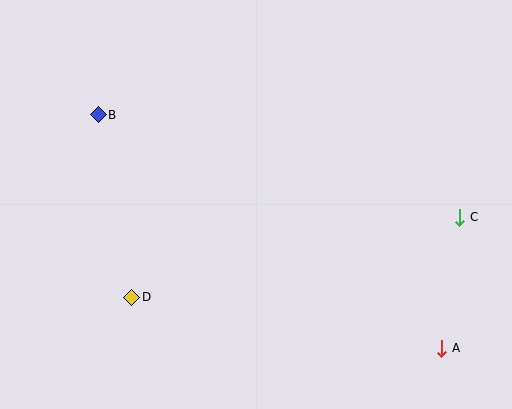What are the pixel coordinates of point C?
Point C is at (460, 217).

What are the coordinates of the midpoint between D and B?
The midpoint between D and B is at (115, 206).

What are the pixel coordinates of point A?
Point A is at (442, 348).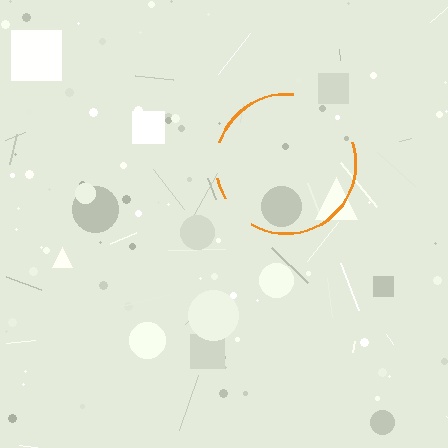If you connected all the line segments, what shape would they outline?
They would outline a circle.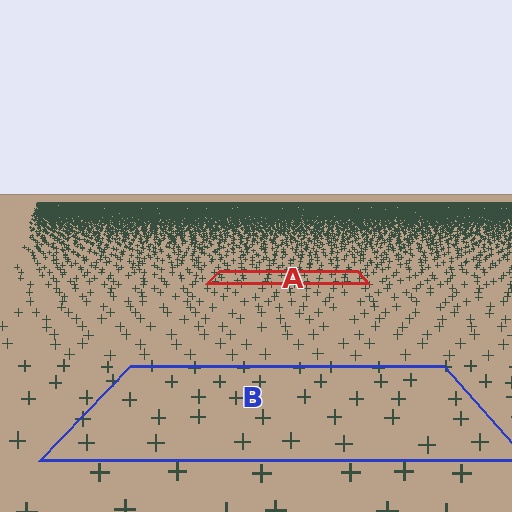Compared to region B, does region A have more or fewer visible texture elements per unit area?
Region A has more texture elements per unit area — they are packed more densely because it is farther away.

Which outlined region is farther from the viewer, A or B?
Region A is farther from the viewer — the texture elements inside it appear smaller and more densely packed.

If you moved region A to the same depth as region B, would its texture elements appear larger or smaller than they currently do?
They would appear larger. At a closer depth, the same texture elements are projected at a bigger on-screen size.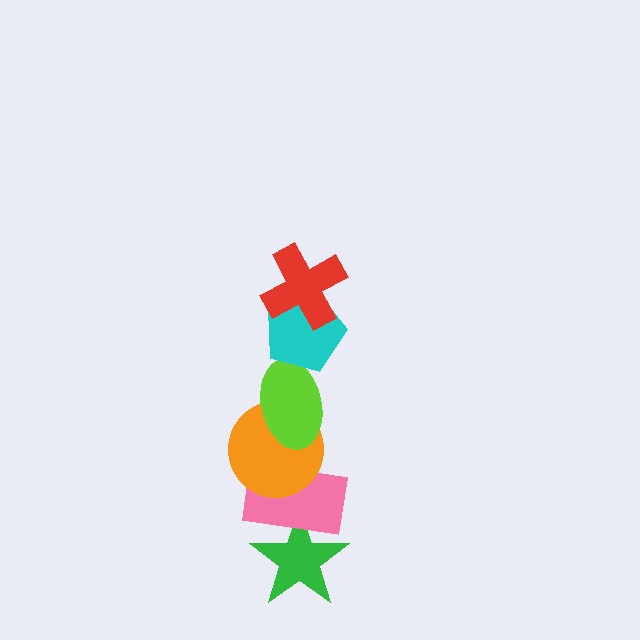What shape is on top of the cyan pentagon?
The red cross is on top of the cyan pentagon.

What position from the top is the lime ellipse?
The lime ellipse is 3rd from the top.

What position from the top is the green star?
The green star is 6th from the top.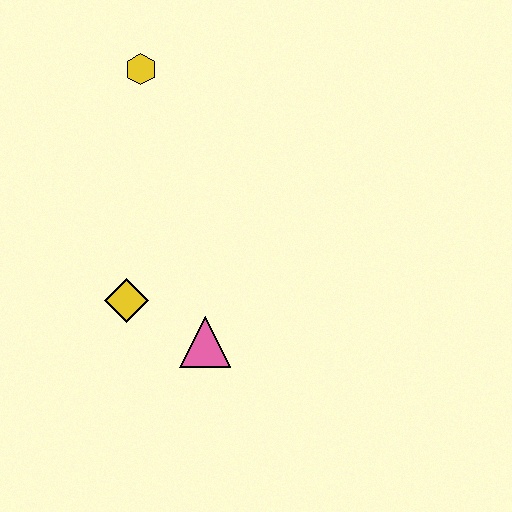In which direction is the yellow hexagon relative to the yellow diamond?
The yellow hexagon is above the yellow diamond.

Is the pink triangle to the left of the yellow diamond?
No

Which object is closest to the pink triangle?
The yellow diamond is closest to the pink triangle.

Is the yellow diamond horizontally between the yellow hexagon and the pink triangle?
No